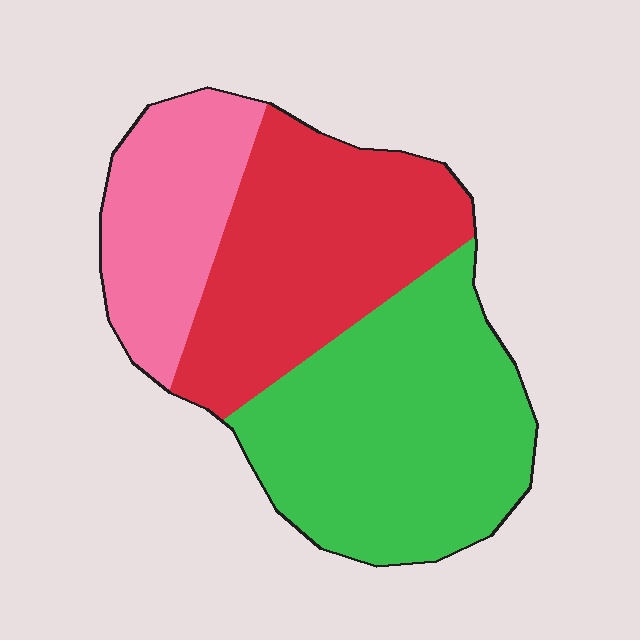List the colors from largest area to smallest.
From largest to smallest: green, red, pink.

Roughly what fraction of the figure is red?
Red takes up about one third (1/3) of the figure.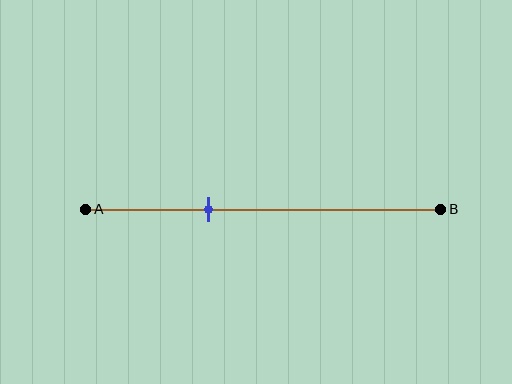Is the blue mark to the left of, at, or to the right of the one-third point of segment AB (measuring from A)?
The blue mark is approximately at the one-third point of segment AB.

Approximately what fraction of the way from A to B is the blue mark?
The blue mark is approximately 35% of the way from A to B.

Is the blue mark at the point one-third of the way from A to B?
Yes, the mark is approximately at the one-third point.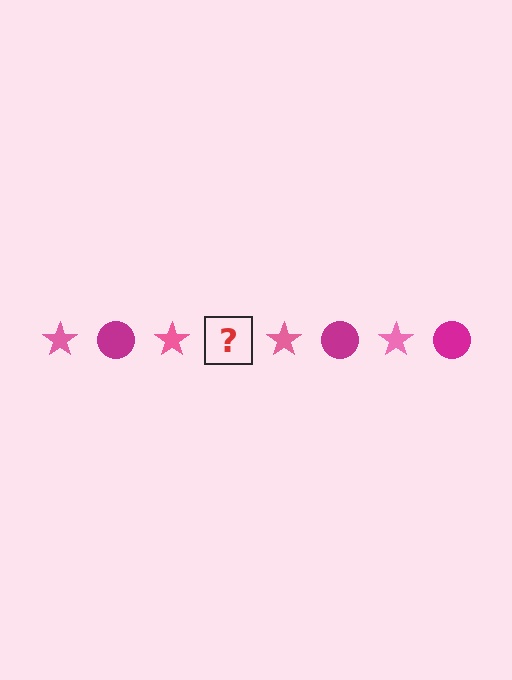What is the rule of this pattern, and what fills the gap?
The rule is that the pattern alternates between pink star and magenta circle. The gap should be filled with a magenta circle.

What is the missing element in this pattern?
The missing element is a magenta circle.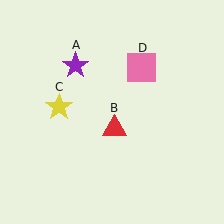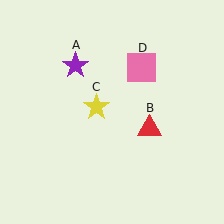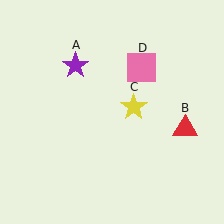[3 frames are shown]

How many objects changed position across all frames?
2 objects changed position: red triangle (object B), yellow star (object C).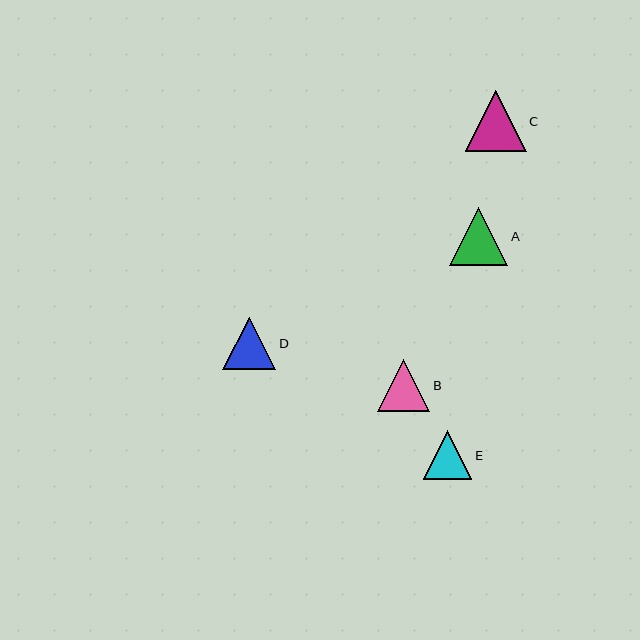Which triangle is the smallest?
Triangle E is the smallest with a size of approximately 48 pixels.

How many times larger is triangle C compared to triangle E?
Triangle C is approximately 1.3 times the size of triangle E.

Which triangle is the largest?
Triangle C is the largest with a size of approximately 61 pixels.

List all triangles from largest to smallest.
From largest to smallest: C, A, D, B, E.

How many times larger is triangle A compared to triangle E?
Triangle A is approximately 1.2 times the size of triangle E.